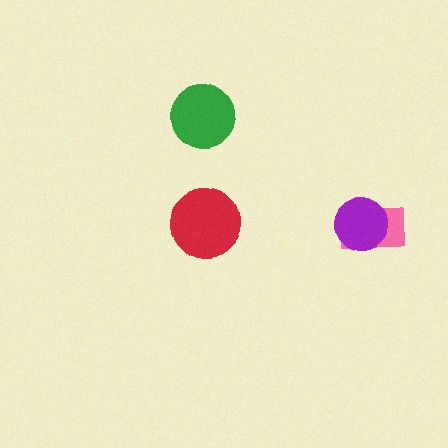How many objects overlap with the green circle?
0 objects overlap with the green circle.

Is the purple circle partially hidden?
No, no other shape covers it.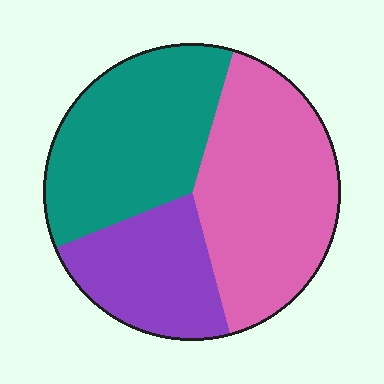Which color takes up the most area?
Pink, at roughly 40%.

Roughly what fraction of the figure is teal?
Teal takes up about three eighths (3/8) of the figure.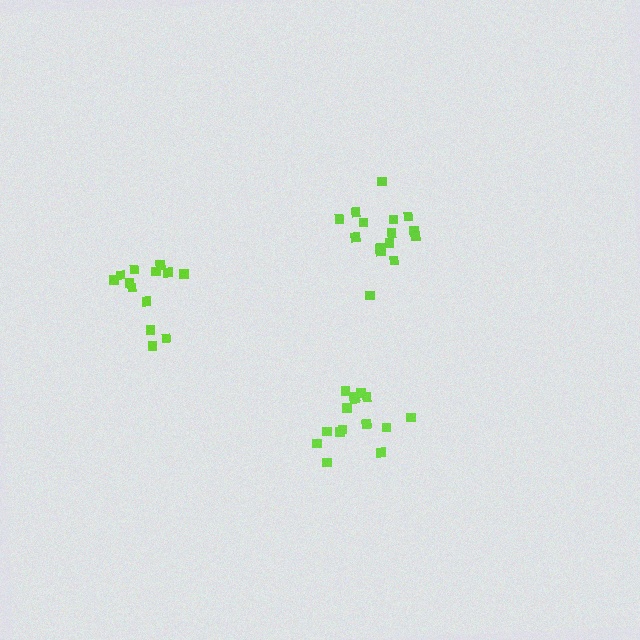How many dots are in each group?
Group 1: 13 dots, Group 2: 16 dots, Group 3: 15 dots (44 total).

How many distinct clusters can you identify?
There are 3 distinct clusters.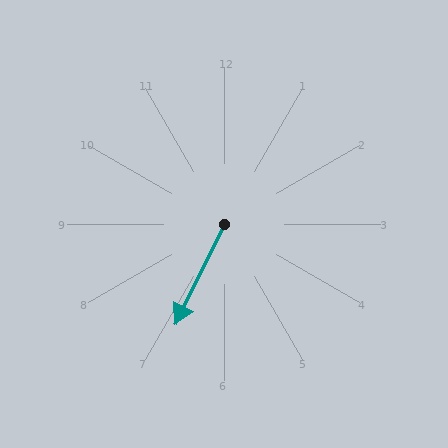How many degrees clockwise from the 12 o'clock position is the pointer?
Approximately 206 degrees.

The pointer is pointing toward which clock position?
Roughly 7 o'clock.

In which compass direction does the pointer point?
Southwest.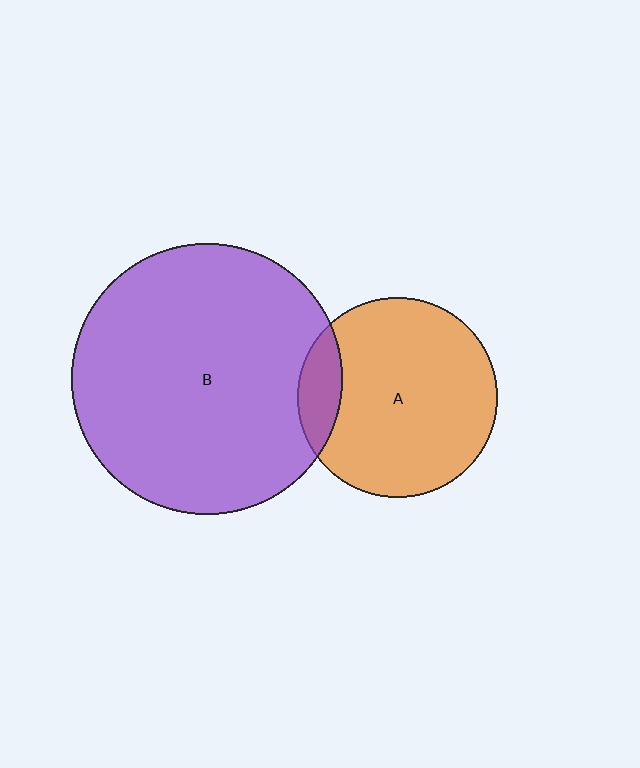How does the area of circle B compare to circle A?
Approximately 1.8 times.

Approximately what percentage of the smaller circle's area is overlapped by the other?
Approximately 15%.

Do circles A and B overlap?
Yes.